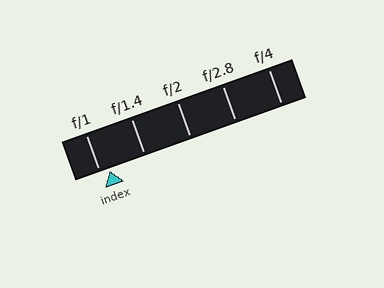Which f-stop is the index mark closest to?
The index mark is closest to f/1.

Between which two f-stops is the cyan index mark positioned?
The index mark is between f/1 and f/1.4.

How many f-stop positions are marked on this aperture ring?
There are 5 f-stop positions marked.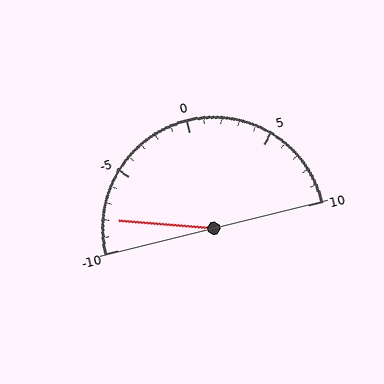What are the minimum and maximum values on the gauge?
The gauge ranges from -10 to 10.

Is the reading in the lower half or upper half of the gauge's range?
The reading is in the lower half of the range (-10 to 10).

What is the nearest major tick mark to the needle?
The nearest major tick mark is -10.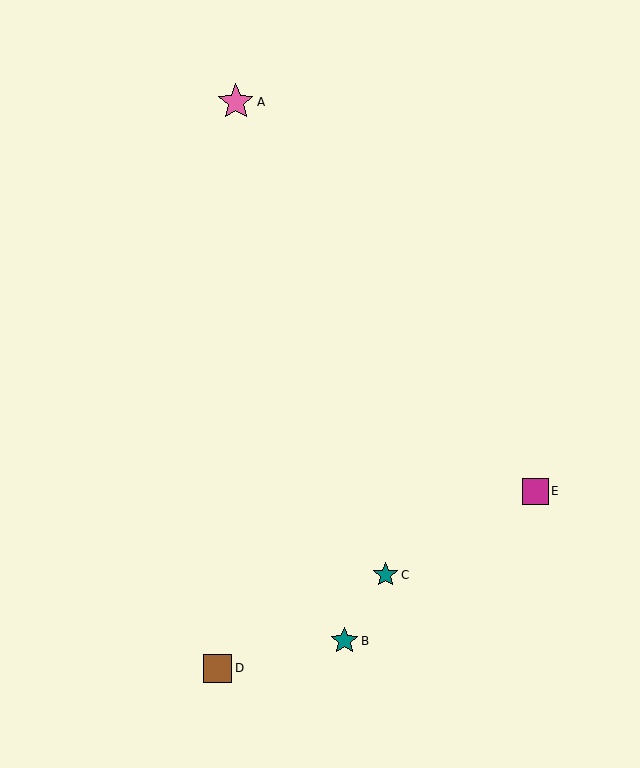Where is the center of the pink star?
The center of the pink star is at (236, 102).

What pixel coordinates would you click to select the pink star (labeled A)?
Click at (236, 102) to select the pink star A.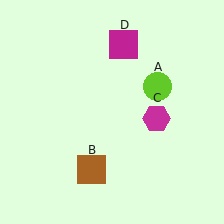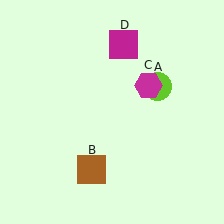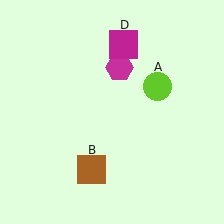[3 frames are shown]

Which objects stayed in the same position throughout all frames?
Lime circle (object A) and brown square (object B) and magenta square (object D) remained stationary.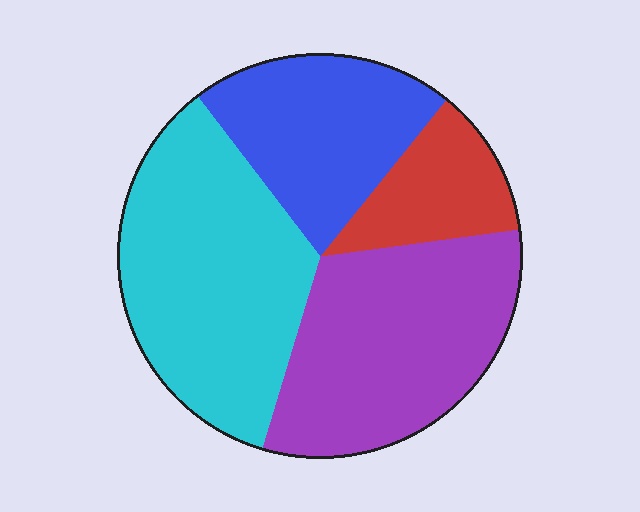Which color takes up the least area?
Red, at roughly 10%.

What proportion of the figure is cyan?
Cyan covers 35% of the figure.